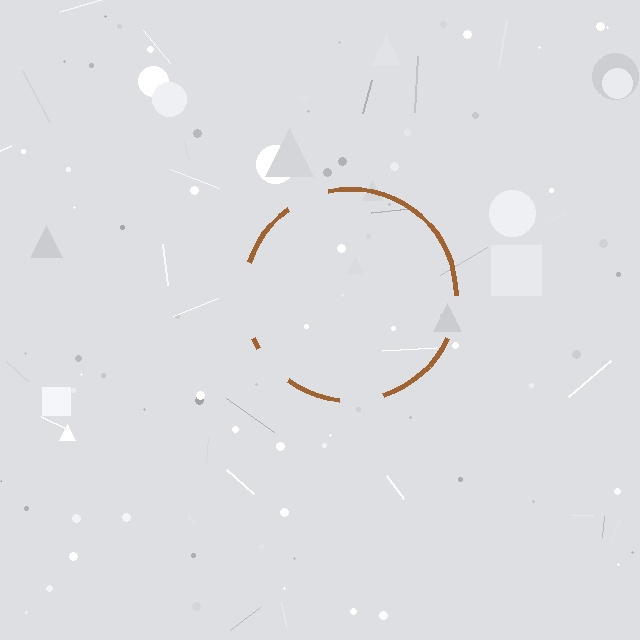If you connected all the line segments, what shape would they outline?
They would outline a circle.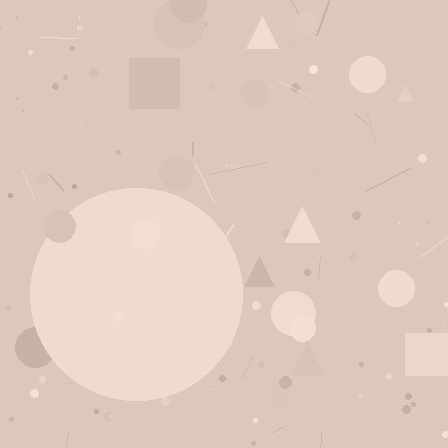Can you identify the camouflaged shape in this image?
The camouflaged shape is a circle.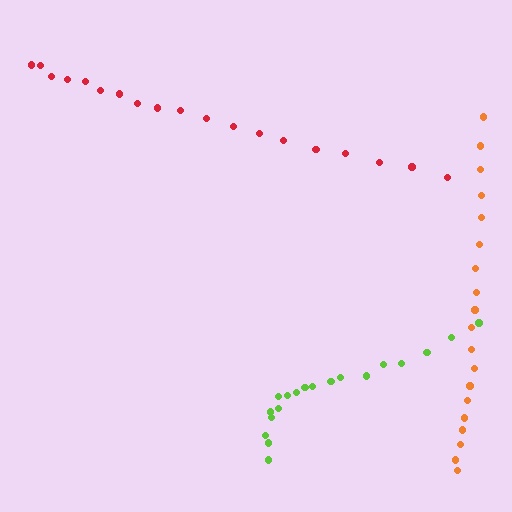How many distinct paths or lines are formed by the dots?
There are 3 distinct paths.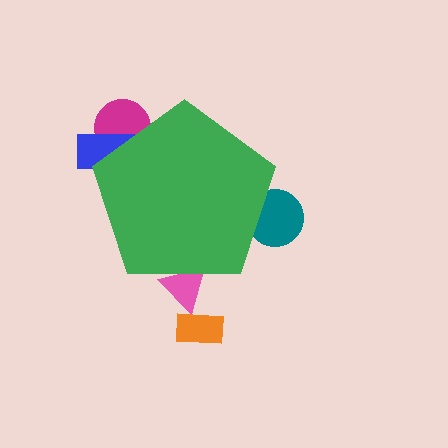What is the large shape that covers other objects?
A green pentagon.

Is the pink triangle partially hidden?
Yes, the pink triangle is partially hidden behind the green pentagon.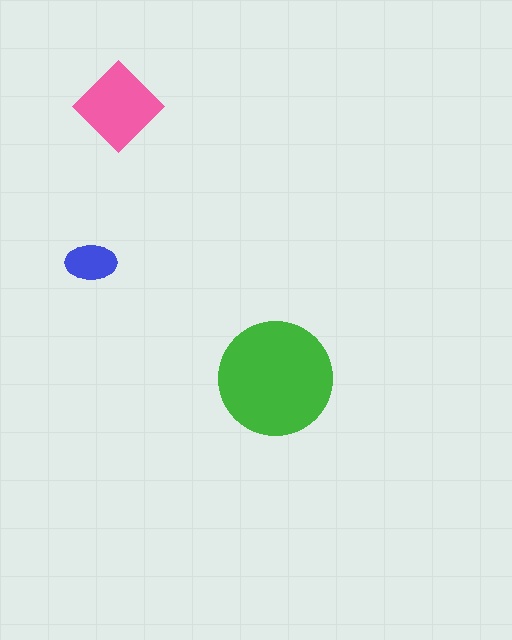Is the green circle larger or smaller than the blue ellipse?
Larger.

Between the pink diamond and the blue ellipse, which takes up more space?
The pink diamond.